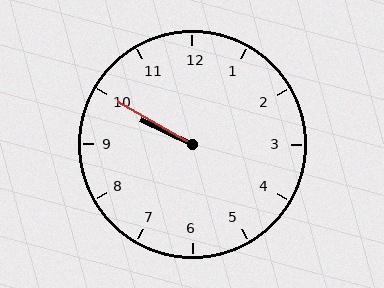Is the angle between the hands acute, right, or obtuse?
It is acute.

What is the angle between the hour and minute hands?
Approximately 5 degrees.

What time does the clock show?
9:50.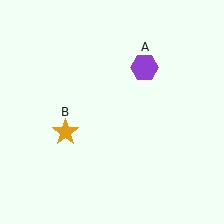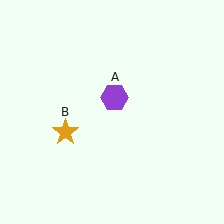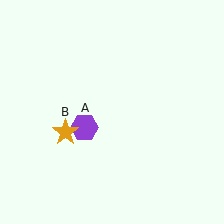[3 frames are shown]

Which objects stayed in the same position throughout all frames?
Orange star (object B) remained stationary.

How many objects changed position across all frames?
1 object changed position: purple hexagon (object A).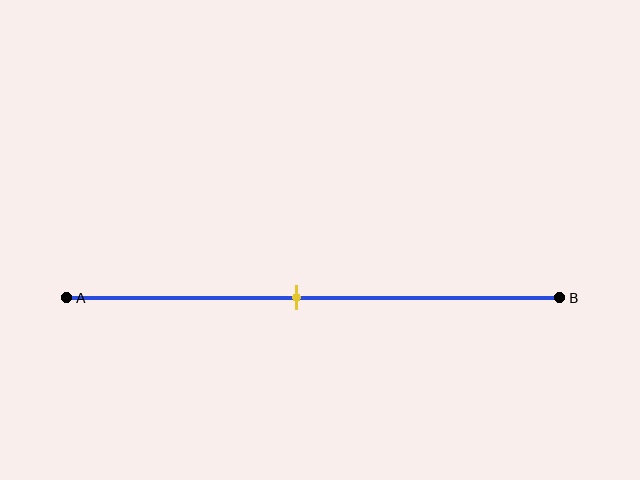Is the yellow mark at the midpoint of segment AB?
No, the mark is at about 45% from A, not at the 50% midpoint.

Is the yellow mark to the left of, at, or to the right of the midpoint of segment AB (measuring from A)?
The yellow mark is to the left of the midpoint of segment AB.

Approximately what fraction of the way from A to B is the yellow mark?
The yellow mark is approximately 45% of the way from A to B.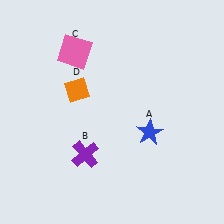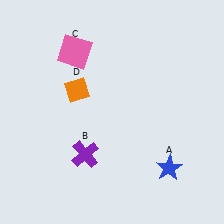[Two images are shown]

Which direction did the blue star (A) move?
The blue star (A) moved down.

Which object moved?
The blue star (A) moved down.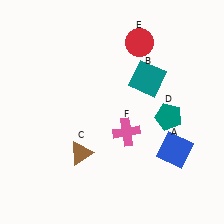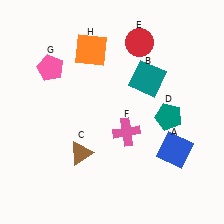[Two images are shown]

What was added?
A pink pentagon (G), an orange square (H) were added in Image 2.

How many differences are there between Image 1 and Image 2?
There are 2 differences between the two images.